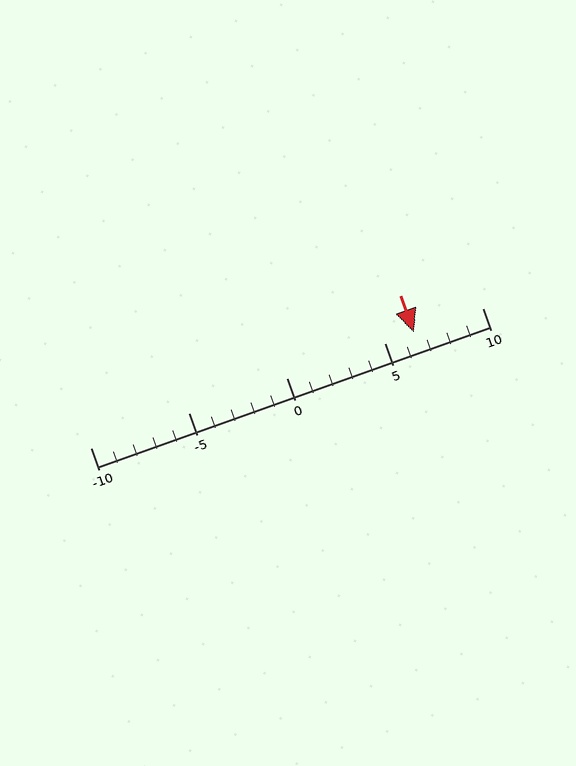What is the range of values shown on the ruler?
The ruler shows values from -10 to 10.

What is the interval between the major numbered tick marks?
The major tick marks are spaced 5 units apart.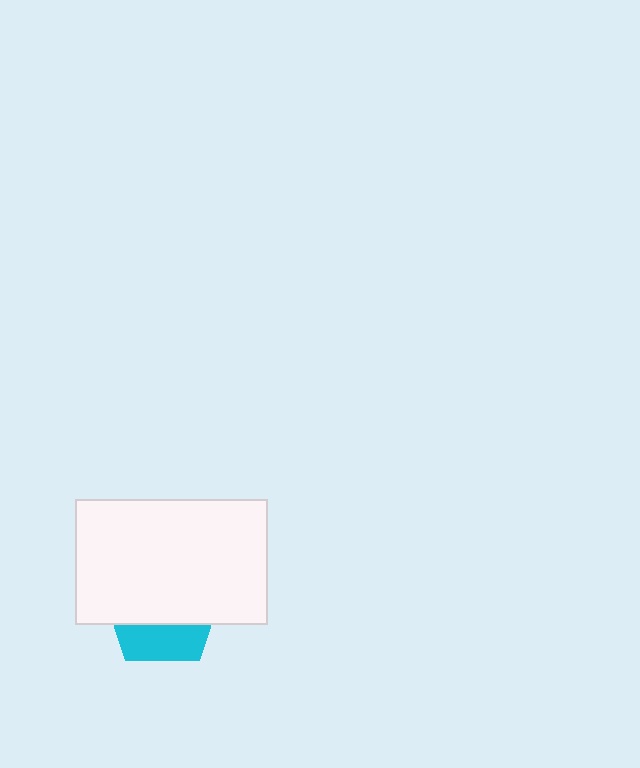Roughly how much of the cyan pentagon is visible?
A small part of it is visible (roughly 32%).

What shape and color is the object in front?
The object in front is a white rectangle.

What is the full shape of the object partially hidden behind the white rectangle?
The partially hidden object is a cyan pentagon.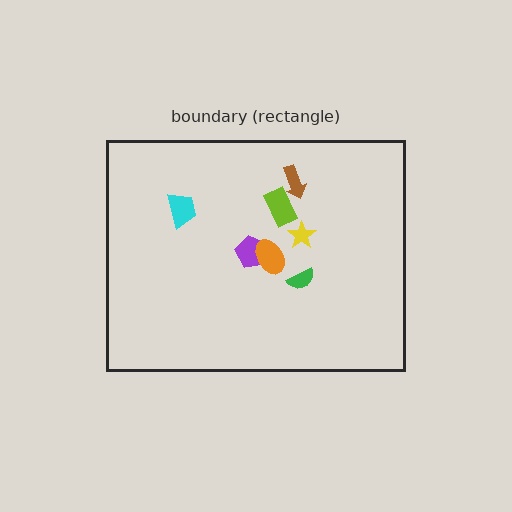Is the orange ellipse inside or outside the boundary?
Inside.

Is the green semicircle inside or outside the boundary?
Inside.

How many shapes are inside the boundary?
7 inside, 0 outside.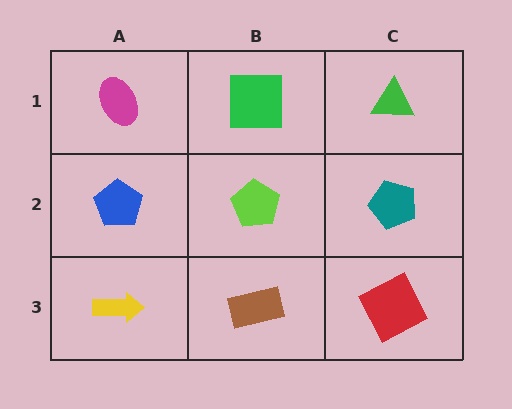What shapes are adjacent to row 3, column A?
A blue pentagon (row 2, column A), a brown rectangle (row 3, column B).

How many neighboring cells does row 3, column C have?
2.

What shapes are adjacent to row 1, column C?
A teal pentagon (row 2, column C), a green square (row 1, column B).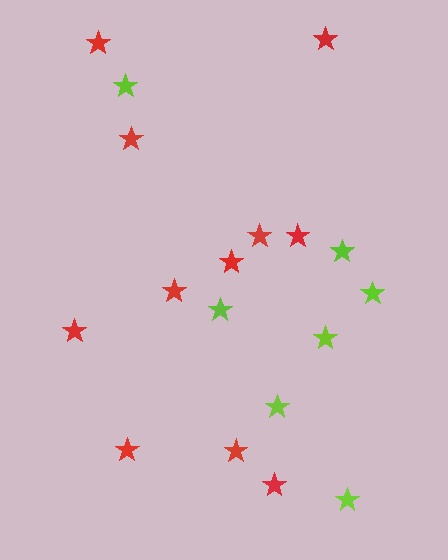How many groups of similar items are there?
There are 2 groups: one group of red stars (11) and one group of lime stars (7).